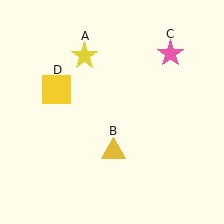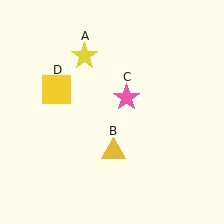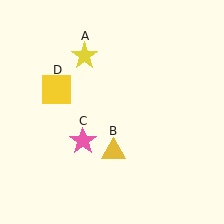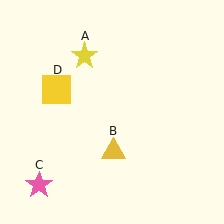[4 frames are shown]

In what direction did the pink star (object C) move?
The pink star (object C) moved down and to the left.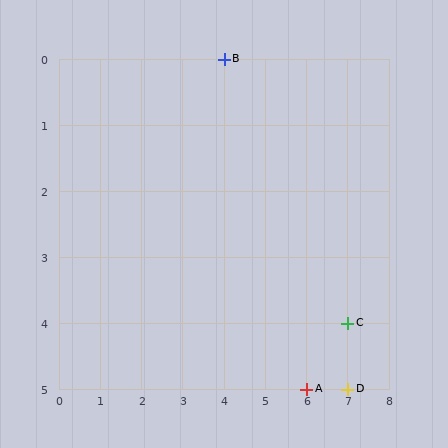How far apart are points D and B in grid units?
Points D and B are 3 columns and 5 rows apart (about 5.8 grid units diagonally).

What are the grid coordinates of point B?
Point B is at grid coordinates (4, 0).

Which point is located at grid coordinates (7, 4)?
Point C is at (7, 4).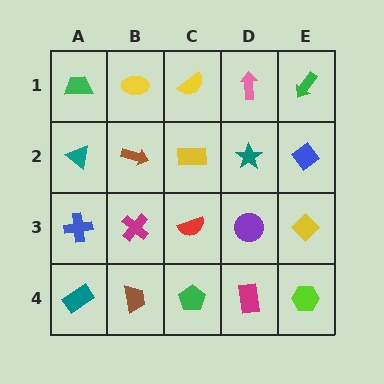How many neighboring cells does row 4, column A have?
2.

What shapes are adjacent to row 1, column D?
A teal star (row 2, column D), a yellow semicircle (row 1, column C), a green arrow (row 1, column E).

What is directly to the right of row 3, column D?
A yellow diamond.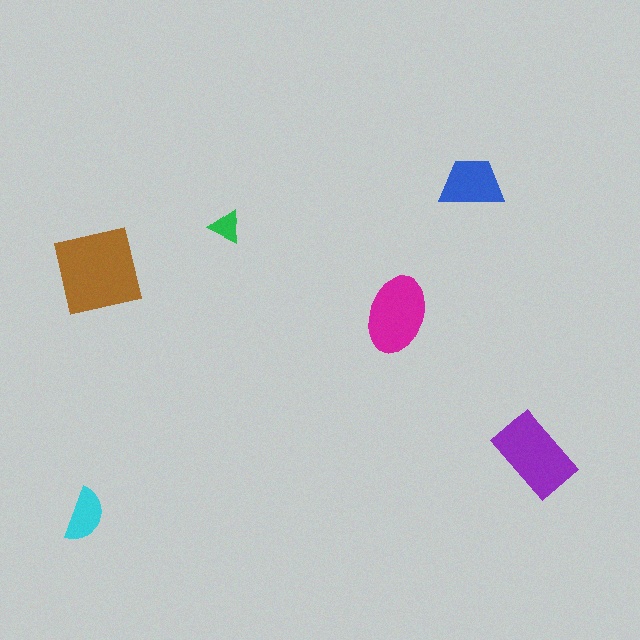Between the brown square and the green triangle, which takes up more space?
The brown square.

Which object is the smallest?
The green triangle.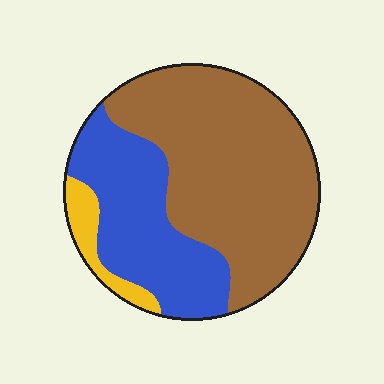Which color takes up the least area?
Yellow, at roughly 5%.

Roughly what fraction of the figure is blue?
Blue covers roughly 35% of the figure.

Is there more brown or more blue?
Brown.